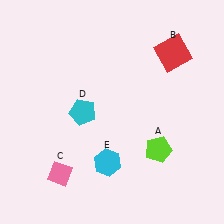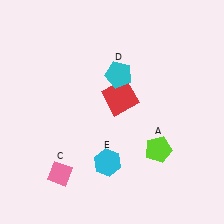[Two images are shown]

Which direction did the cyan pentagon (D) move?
The cyan pentagon (D) moved up.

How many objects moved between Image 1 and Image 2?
2 objects moved between the two images.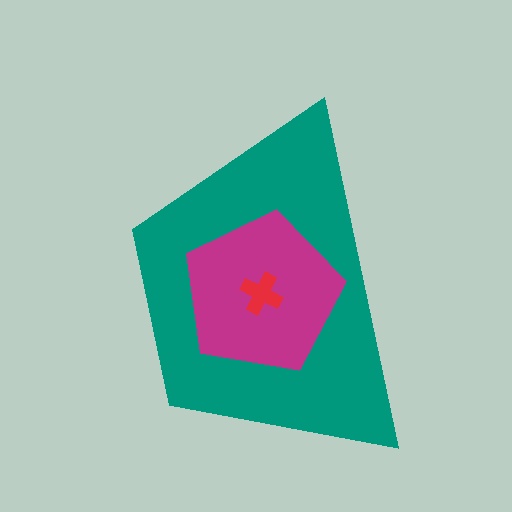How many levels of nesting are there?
3.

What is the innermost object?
The red cross.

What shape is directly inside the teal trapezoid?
The magenta pentagon.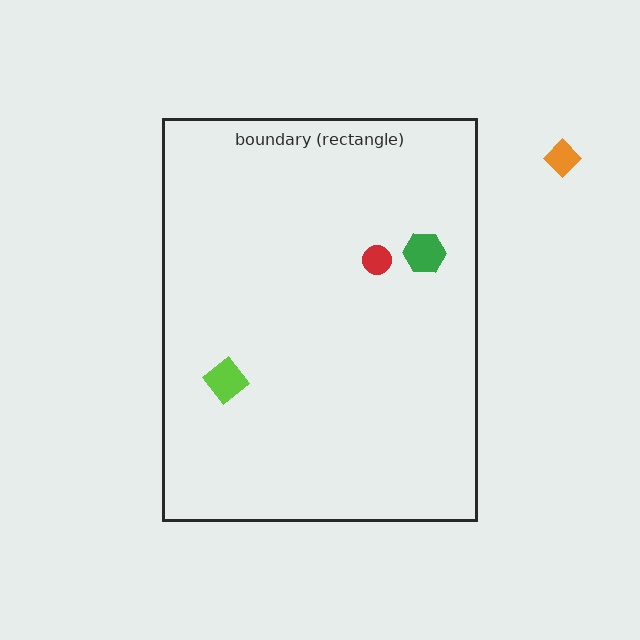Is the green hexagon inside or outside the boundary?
Inside.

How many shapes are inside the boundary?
3 inside, 1 outside.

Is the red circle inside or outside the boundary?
Inside.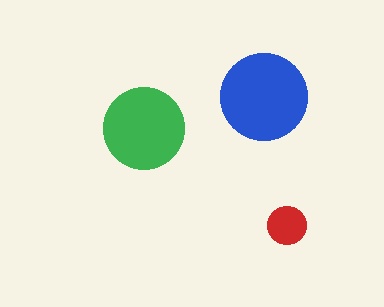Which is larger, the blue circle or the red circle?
The blue one.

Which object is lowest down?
The red circle is bottommost.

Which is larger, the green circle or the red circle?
The green one.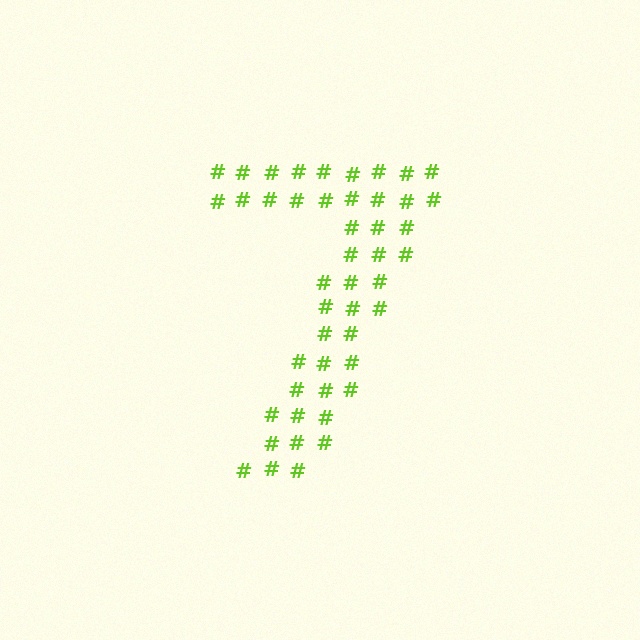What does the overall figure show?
The overall figure shows the digit 7.